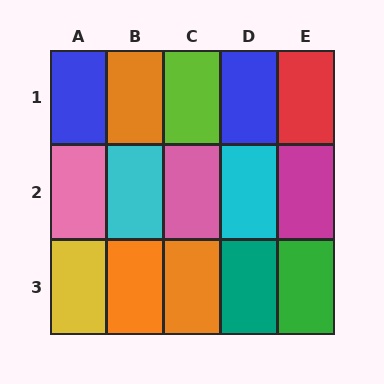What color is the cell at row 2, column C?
Pink.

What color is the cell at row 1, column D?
Blue.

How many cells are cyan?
2 cells are cyan.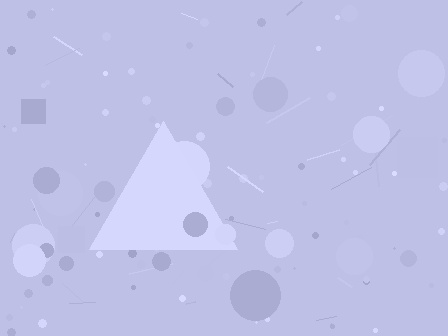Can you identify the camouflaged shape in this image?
The camouflaged shape is a triangle.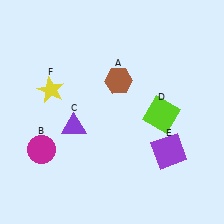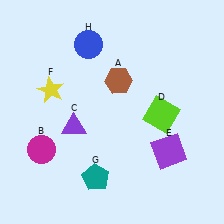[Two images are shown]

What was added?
A teal pentagon (G), a blue circle (H) were added in Image 2.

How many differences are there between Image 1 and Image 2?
There are 2 differences between the two images.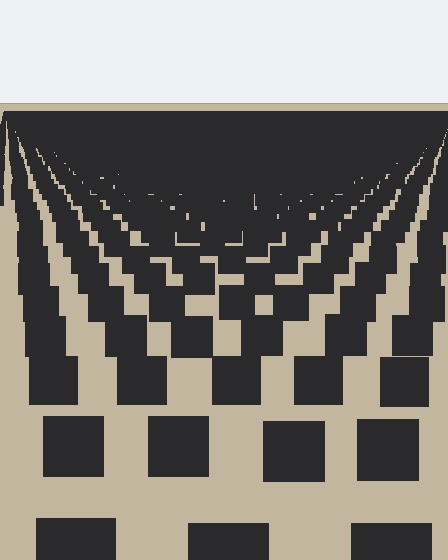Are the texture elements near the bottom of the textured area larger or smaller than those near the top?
Larger. Near the bottom, elements are closer to the viewer and appear at a bigger on-screen size.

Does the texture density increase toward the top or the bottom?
Density increases toward the top.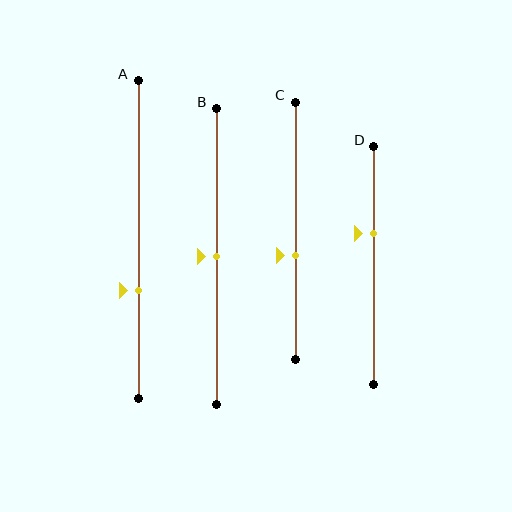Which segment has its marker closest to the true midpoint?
Segment B has its marker closest to the true midpoint.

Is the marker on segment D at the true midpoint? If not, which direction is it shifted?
No, the marker on segment D is shifted upward by about 13% of the segment length.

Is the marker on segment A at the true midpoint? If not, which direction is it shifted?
No, the marker on segment A is shifted downward by about 16% of the segment length.